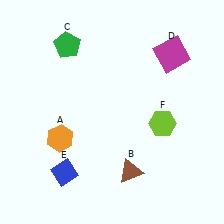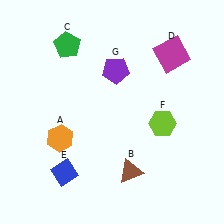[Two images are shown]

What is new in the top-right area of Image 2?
A purple pentagon (G) was added in the top-right area of Image 2.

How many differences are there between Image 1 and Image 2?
There is 1 difference between the two images.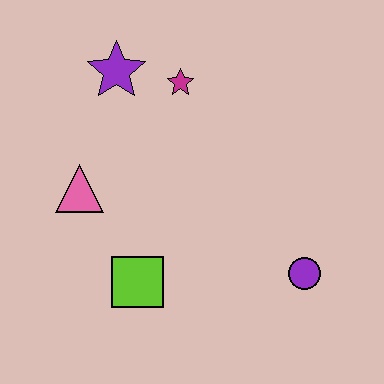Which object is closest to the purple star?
The magenta star is closest to the purple star.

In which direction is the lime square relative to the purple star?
The lime square is below the purple star.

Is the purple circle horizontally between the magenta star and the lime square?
No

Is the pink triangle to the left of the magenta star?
Yes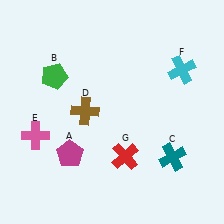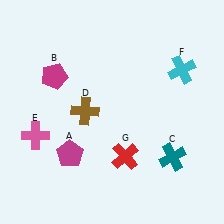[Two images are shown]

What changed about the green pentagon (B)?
In Image 1, B is green. In Image 2, it changed to magenta.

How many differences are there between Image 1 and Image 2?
There is 1 difference between the two images.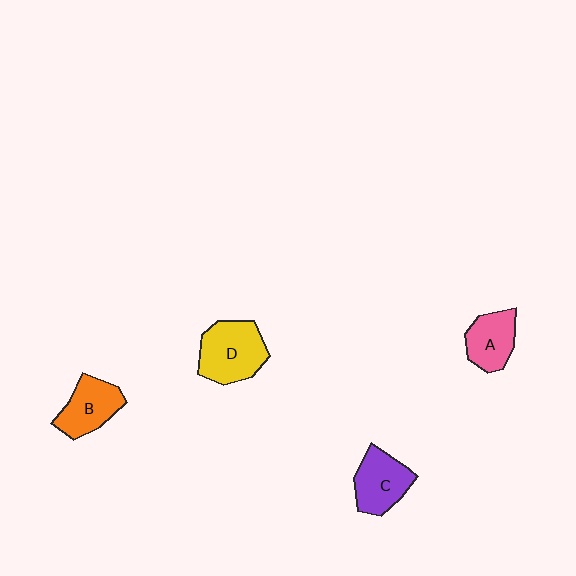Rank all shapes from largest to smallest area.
From largest to smallest: D (yellow), C (purple), B (orange), A (pink).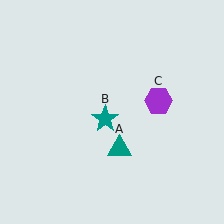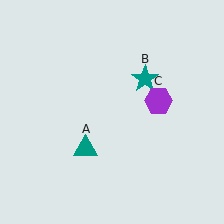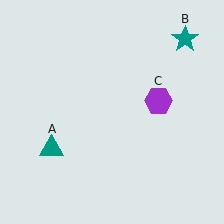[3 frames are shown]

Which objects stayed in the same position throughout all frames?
Purple hexagon (object C) remained stationary.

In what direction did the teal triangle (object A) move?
The teal triangle (object A) moved left.